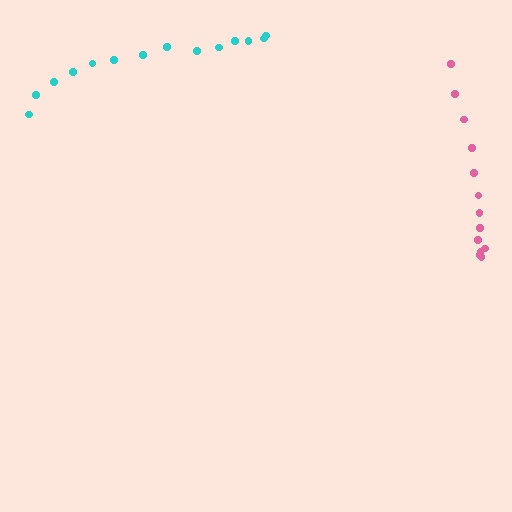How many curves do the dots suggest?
There are 2 distinct paths.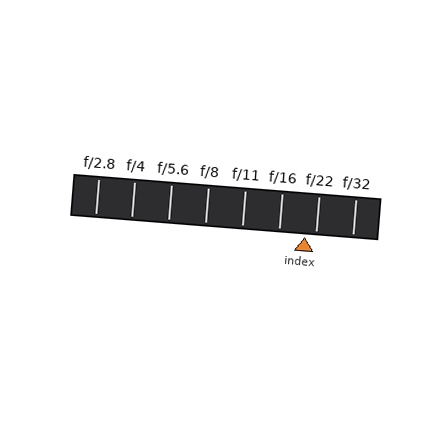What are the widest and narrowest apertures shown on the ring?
The widest aperture shown is f/2.8 and the narrowest is f/32.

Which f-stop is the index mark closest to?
The index mark is closest to f/22.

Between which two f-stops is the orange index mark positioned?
The index mark is between f/16 and f/22.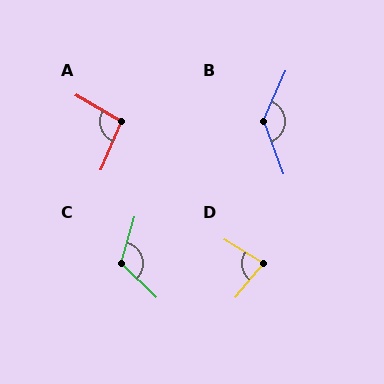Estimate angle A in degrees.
Approximately 97 degrees.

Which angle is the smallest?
D, at approximately 81 degrees.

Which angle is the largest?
B, at approximately 136 degrees.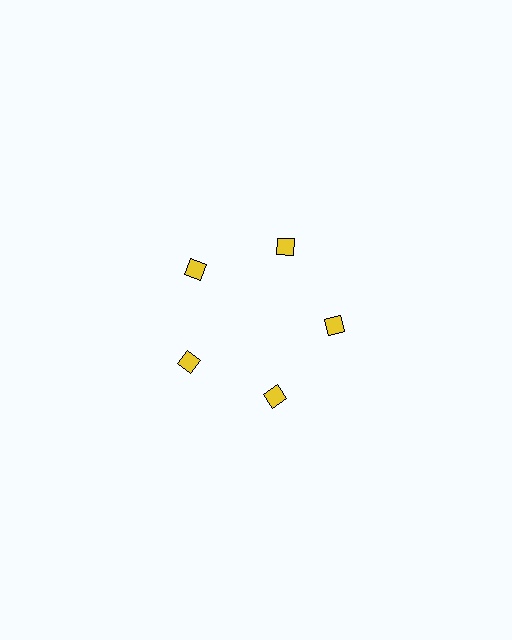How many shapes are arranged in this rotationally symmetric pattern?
There are 5 shapes, arranged in 5 groups of 1.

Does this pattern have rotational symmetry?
Yes, this pattern has 5-fold rotational symmetry. It looks the same after rotating 72 degrees around the center.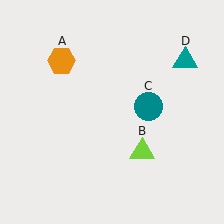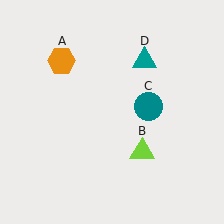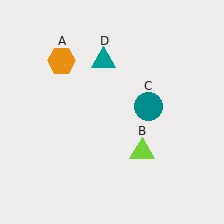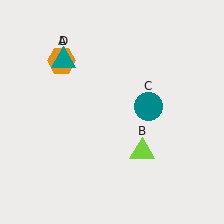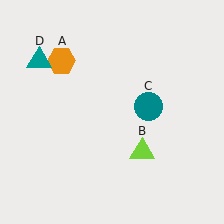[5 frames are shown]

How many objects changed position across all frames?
1 object changed position: teal triangle (object D).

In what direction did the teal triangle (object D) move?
The teal triangle (object D) moved left.